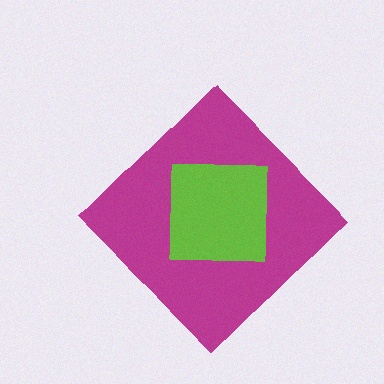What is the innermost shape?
The lime square.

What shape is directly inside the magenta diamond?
The lime square.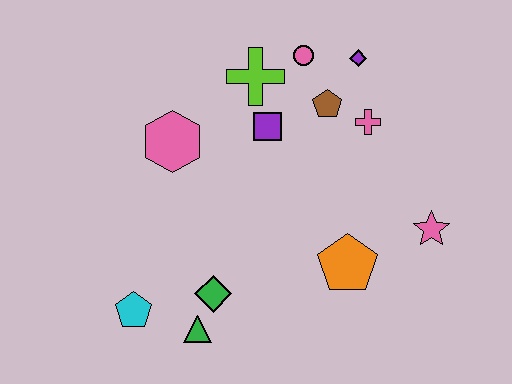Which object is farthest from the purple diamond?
The cyan pentagon is farthest from the purple diamond.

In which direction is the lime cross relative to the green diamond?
The lime cross is above the green diamond.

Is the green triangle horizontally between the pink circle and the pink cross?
No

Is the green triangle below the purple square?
Yes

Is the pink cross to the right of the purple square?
Yes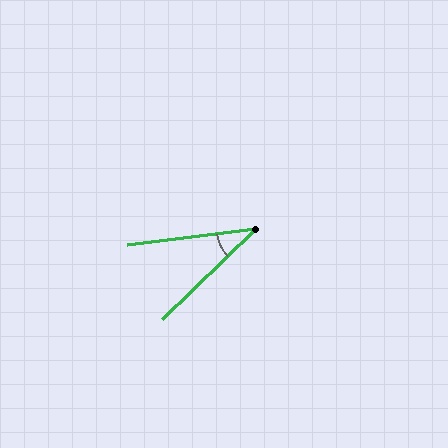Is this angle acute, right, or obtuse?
It is acute.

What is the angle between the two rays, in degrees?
Approximately 37 degrees.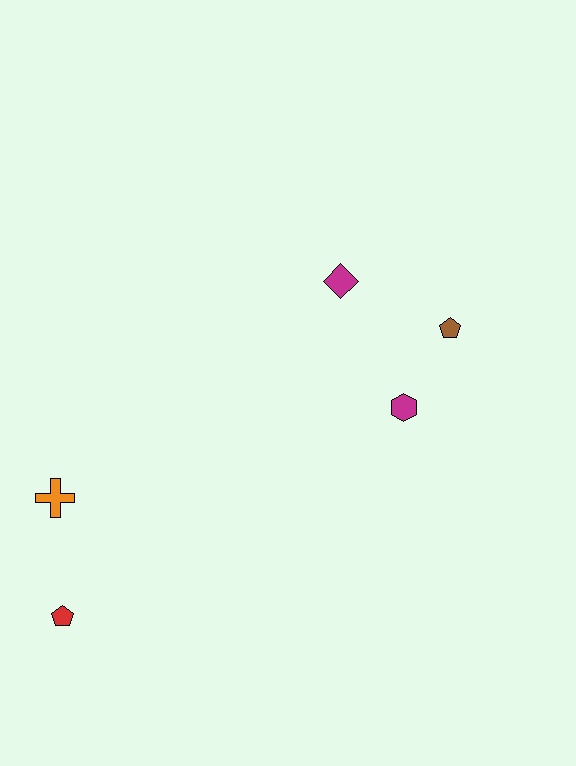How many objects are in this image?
There are 5 objects.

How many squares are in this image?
There are no squares.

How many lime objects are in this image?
There are no lime objects.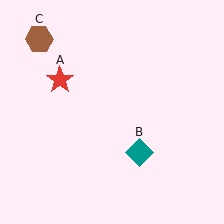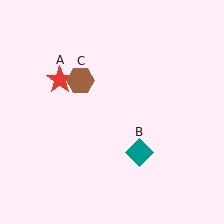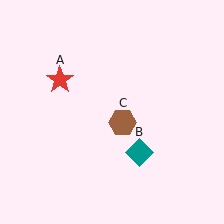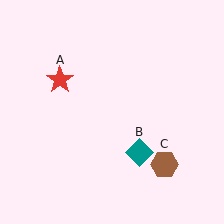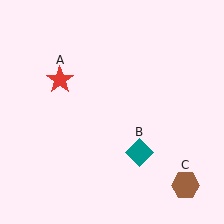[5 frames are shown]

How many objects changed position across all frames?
1 object changed position: brown hexagon (object C).